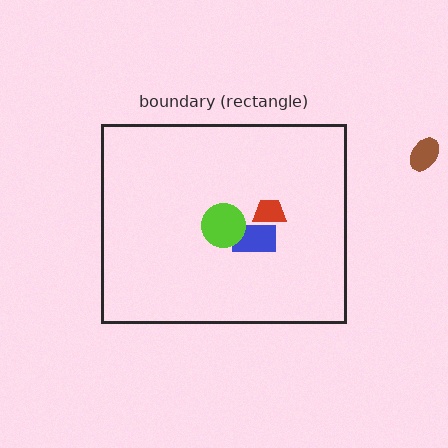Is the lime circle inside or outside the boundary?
Inside.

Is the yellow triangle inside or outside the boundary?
Inside.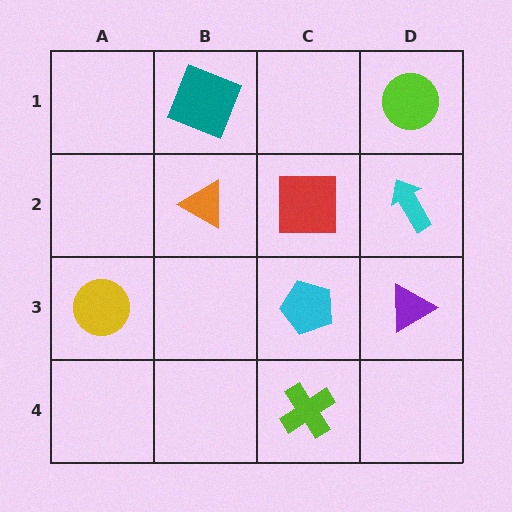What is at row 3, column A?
A yellow circle.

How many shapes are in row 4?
1 shape.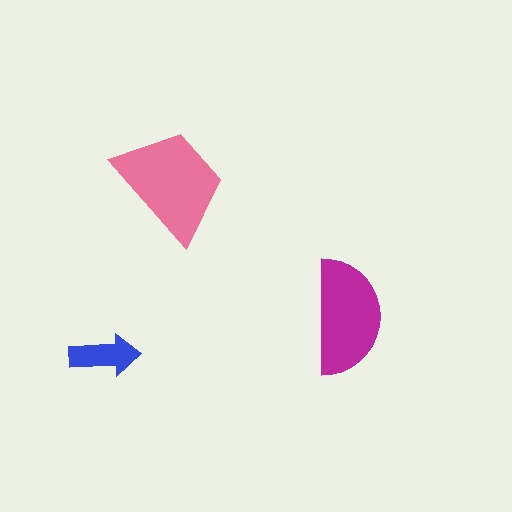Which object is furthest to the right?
The magenta semicircle is rightmost.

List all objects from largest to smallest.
The pink trapezoid, the magenta semicircle, the blue arrow.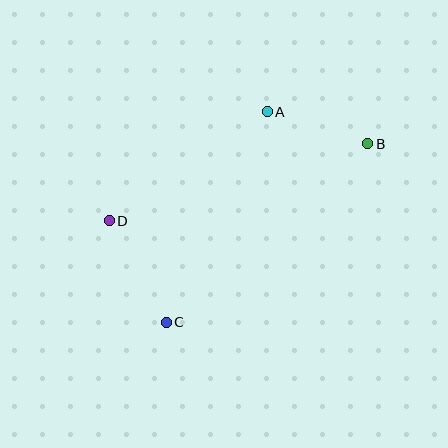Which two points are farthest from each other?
Points B and D are farthest from each other.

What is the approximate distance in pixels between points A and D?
The distance between A and D is approximately 192 pixels.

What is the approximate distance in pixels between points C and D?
The distance between C and D is approximately 116 pixels.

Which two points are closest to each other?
Points A and B are closest to each other.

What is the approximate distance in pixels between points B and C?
The distance between B and C is approximately 269 pixels.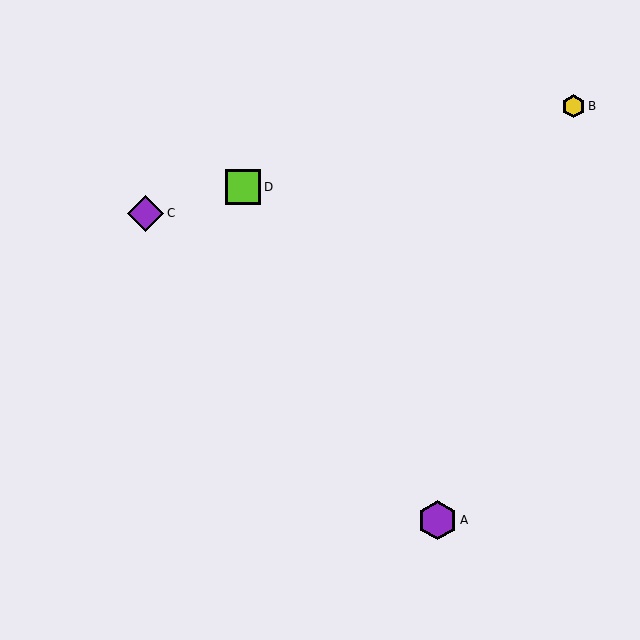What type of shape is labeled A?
Shape A is a purple hexagon.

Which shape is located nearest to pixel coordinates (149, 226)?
The purple diamond (labeled C) at (145, 213) is nearest to that location.